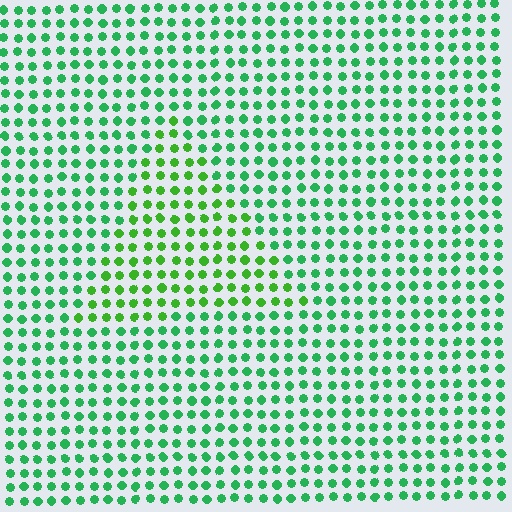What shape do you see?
I see a triangle.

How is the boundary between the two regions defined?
The boundary is defined purely by a slight shift in hue (about 28 degrees). Spacing, size, and orientation are identical on both sides.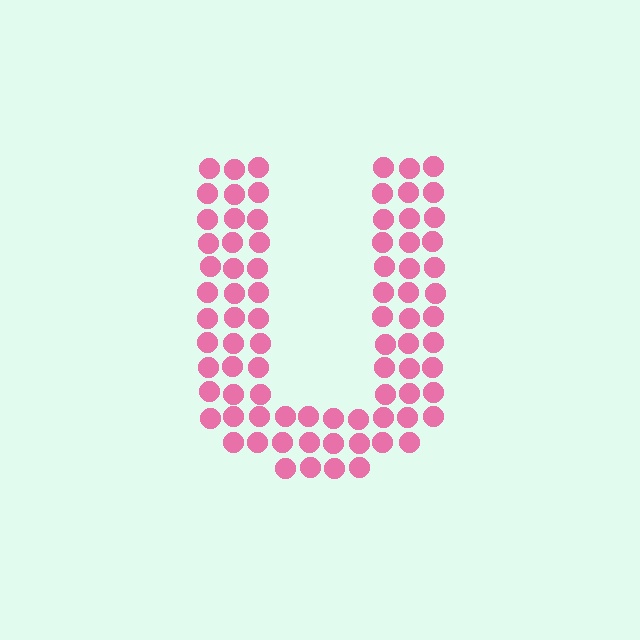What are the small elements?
The small elements are circles.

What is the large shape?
The large shape is the letter U.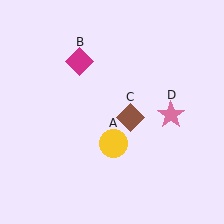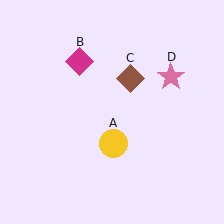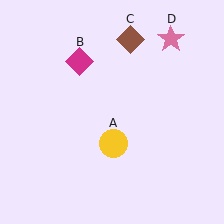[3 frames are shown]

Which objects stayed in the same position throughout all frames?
Yellow circle (object A) and magenta diamond (object B) remained stationary.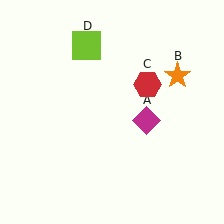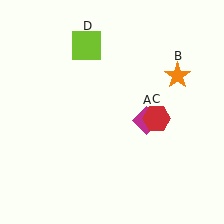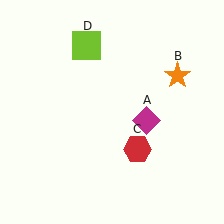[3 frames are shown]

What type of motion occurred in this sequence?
The red hexagon (object C) rotated clockwise around the center of the scene.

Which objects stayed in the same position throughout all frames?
Magenta diamond (object A) and orange star (object B) and lime square (object D) remained stationary.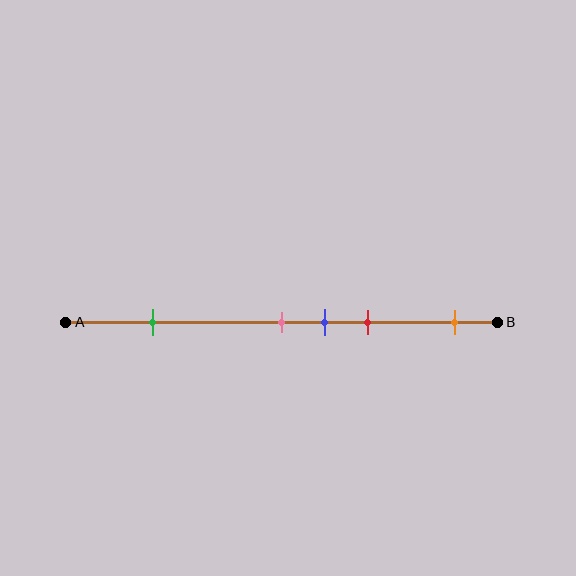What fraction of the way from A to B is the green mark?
The green mark is approximately 20% (0.2) of the way from A to B.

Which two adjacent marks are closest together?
The pink and blue marks are the closest adjacent pair.